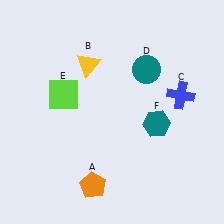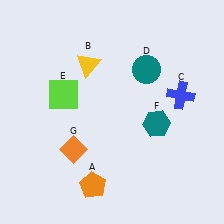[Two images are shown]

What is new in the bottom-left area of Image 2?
An orange diamond (G) was added in the bottom-left area of Image 2.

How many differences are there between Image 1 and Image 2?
There is 1 difference between the two images.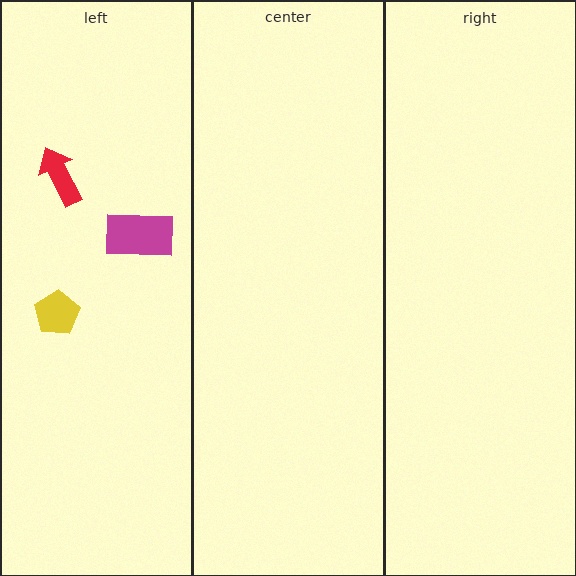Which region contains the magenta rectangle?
The left region.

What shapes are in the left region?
The yellow pentagon, the magenta rectangle, the red arrow.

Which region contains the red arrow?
The left region.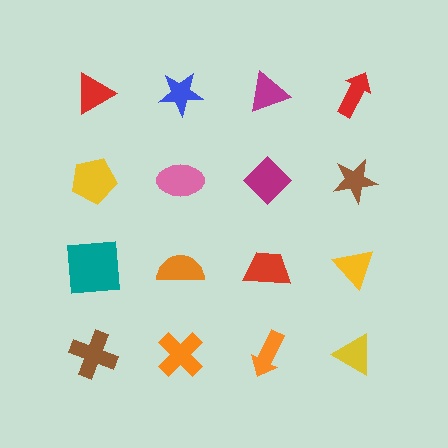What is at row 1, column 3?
A magenta triangle.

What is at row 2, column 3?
A magenta diamond.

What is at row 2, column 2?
A pink ellipse.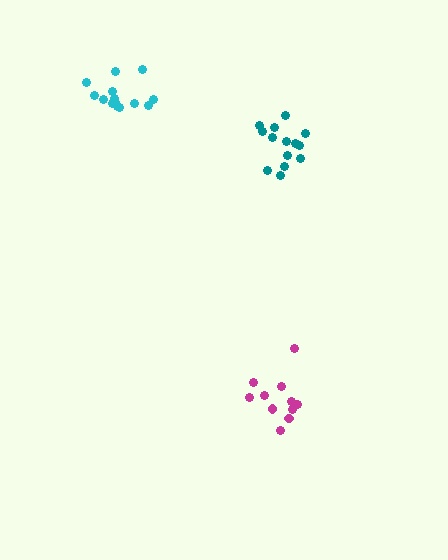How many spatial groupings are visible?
There are 3 spatial groupings.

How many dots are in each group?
Group 1: 14 dots, Group 2: 11 dots, Group 3: 14 dots (39 total).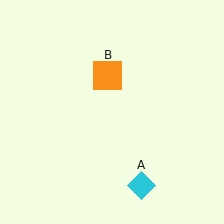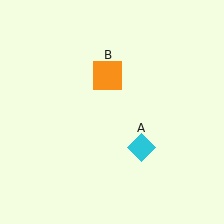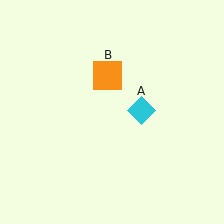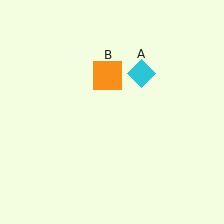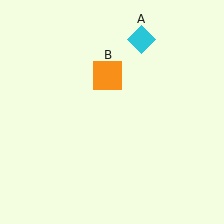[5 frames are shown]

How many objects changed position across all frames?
1 object changed position: cyan diamond (object A).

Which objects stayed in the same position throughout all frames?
Orange square (object B) remained stationary.